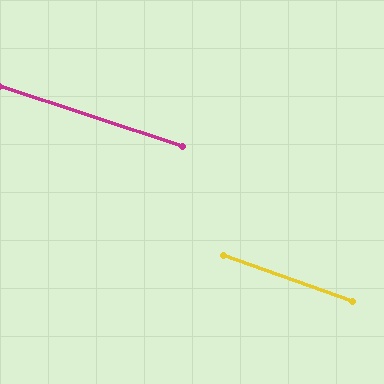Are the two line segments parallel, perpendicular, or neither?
Parallel — their directions differ by only 1.3°.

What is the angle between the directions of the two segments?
Approximately 1 degree.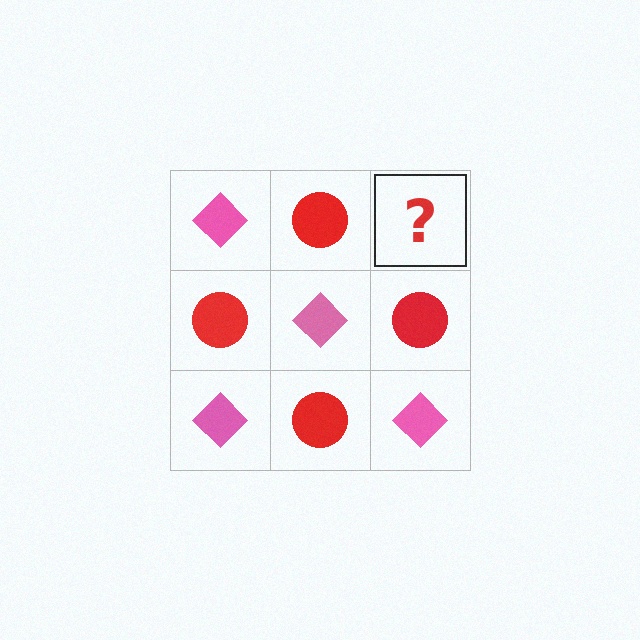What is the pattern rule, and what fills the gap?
The rule is that it alternates pink diamond and red circle in a checkerboard pattern. The gap should be filled with a pink diamond.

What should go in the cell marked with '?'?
The missing cell should contain a pink diamond.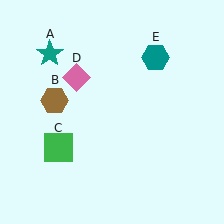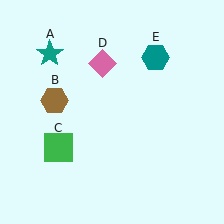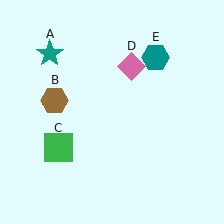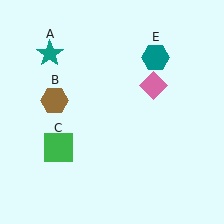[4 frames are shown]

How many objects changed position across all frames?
1 object changed position: pink diamond (object D).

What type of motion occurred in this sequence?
The pink diamond (object D) rotated clockwise around the center of the scene.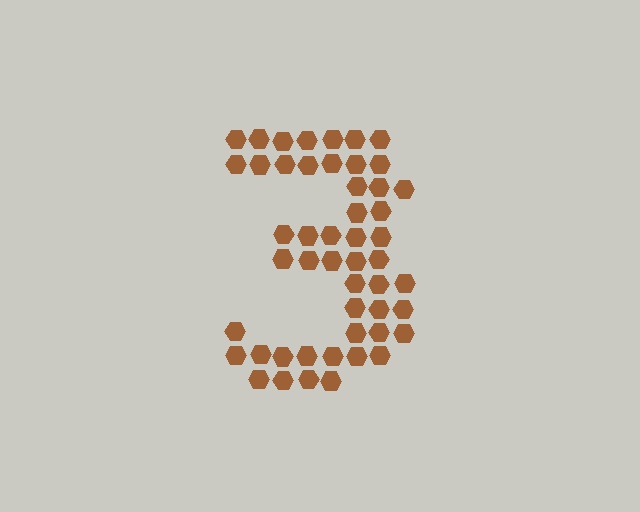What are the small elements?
The small elements are hexagons.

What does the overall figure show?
The overall figure shows the digit 3.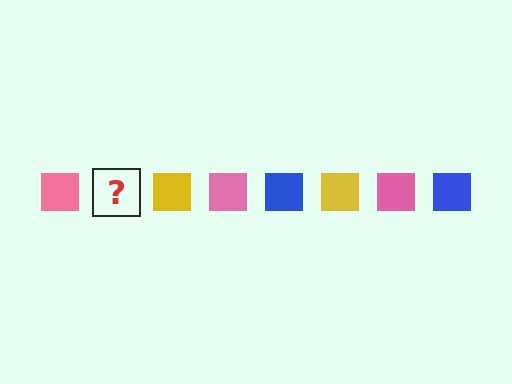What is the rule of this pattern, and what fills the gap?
The rule is that the pattern cycles through pink, blue, yellow squares. The gap should be filled with a blue square.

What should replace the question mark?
The question mark should be replaced with a blue square.